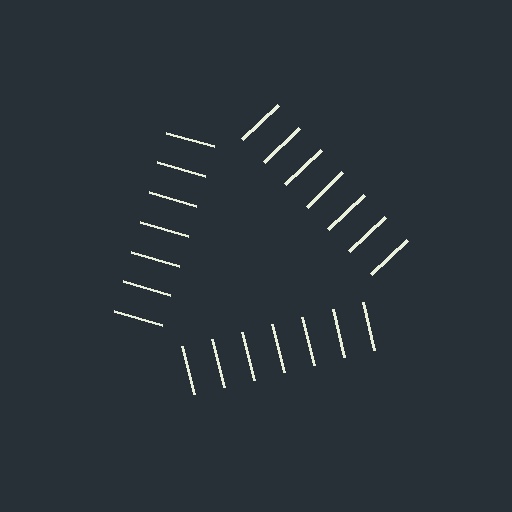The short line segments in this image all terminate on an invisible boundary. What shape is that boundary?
An illusory triangle — the line segments terminate on its edges but no continuous stroke is drawn.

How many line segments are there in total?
21 — 7 along each of the 3 edges.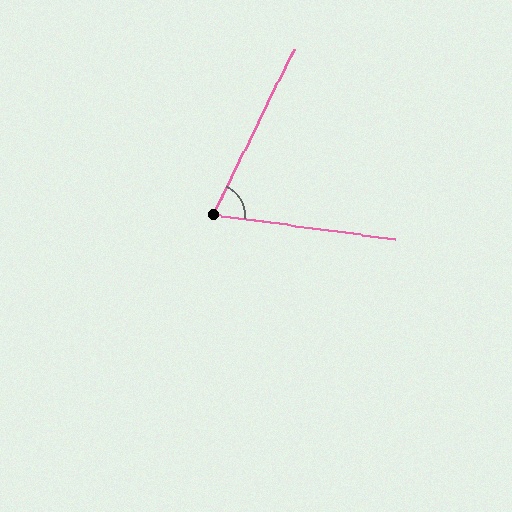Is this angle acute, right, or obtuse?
It is acute.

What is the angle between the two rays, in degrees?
Approximately 72 degrees.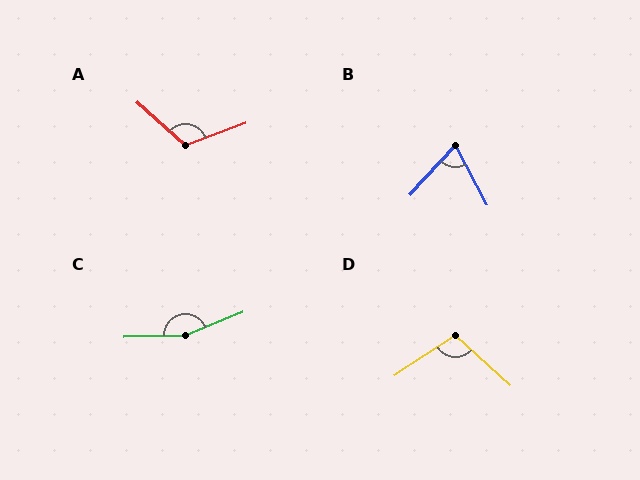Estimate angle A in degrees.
Approximately 118 degrees.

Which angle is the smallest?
B, at approximately 70 degrees.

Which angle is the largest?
C, at approximately 159 degrees.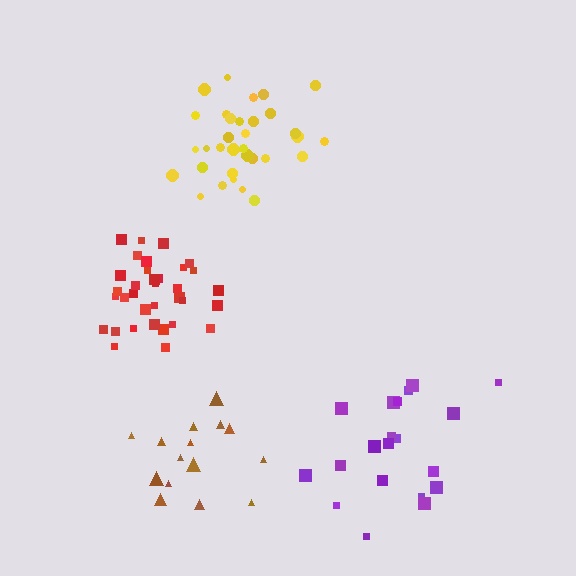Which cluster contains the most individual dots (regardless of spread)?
Yellow (35).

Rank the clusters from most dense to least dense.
red, yellow, brown, purple.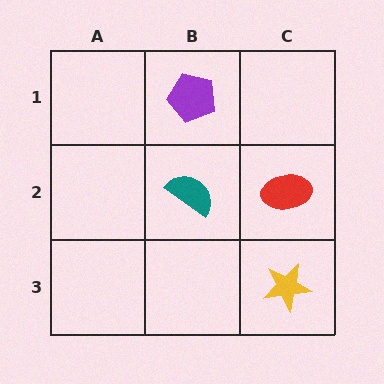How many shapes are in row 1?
1 shape.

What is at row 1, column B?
A purple pentagon.